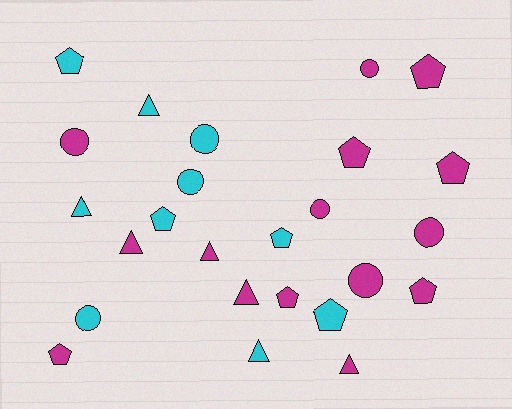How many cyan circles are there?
There are 3 cyan circles.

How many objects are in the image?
There are 25 objects.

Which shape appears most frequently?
Pentagon, with 10 objects.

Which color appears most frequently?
Magenta, with 15 objects.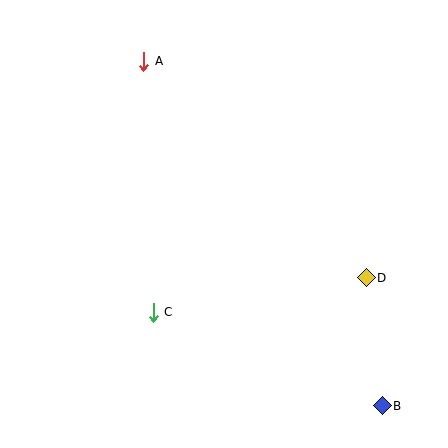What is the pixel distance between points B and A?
The distance between B and A is 419 pixels.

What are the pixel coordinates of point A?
Point A is at (144, 61).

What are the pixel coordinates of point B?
Point B is at (382, 406).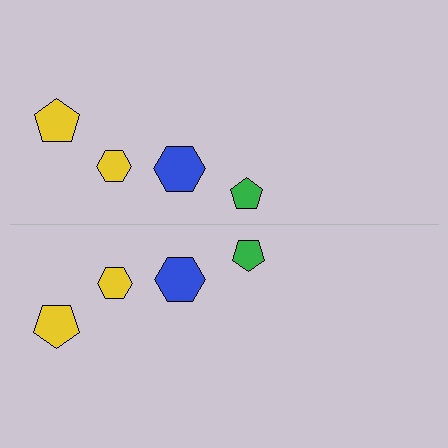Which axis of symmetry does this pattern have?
The pattern has a horizontal axis of symmetry running through the center of the image.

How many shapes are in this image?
There are 8 shapes in this image.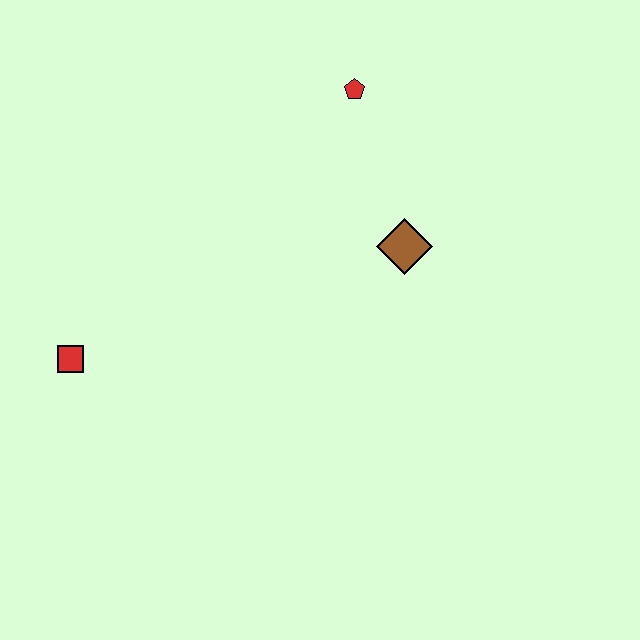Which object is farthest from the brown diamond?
The red square is farthest from the brown diamond.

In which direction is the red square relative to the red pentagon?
The red square is to the left of the red pentagon.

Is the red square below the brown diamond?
Yes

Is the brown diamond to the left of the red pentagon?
No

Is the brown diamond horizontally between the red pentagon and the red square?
No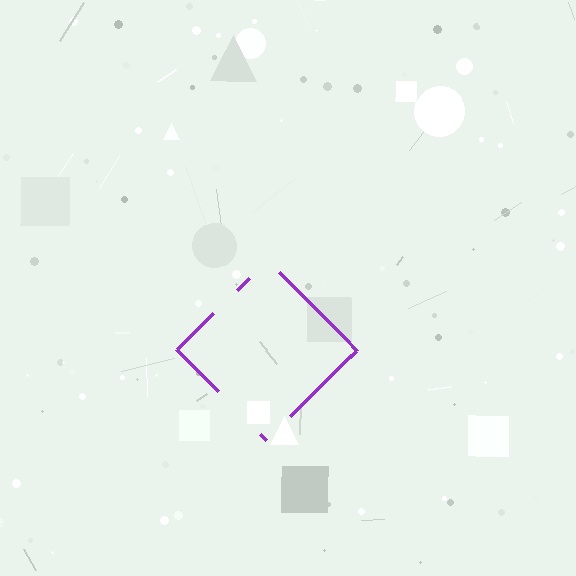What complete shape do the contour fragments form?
The contour fragments form a diamond.